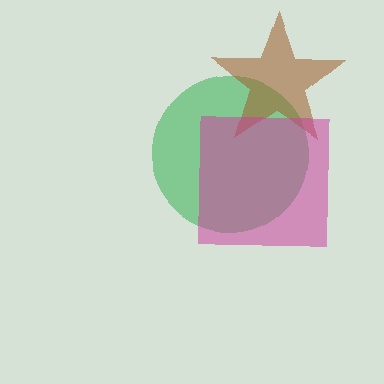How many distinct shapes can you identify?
There are 3 distinct shapes: a green circle, a brown star, a magenta square.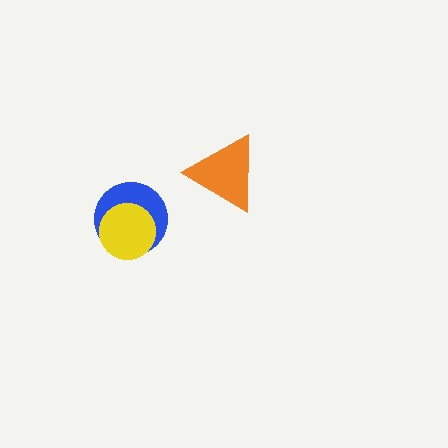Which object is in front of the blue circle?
The yellow circle is in front of the blue circle.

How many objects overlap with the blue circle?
1 object overlaps with the blue circle.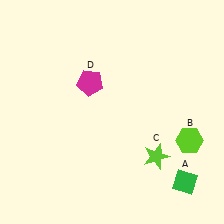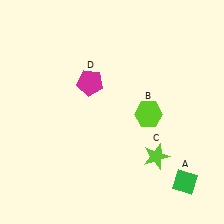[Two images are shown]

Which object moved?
The lime hexagon (B) moved left.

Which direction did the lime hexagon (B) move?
The lime hexagon (B) moved left.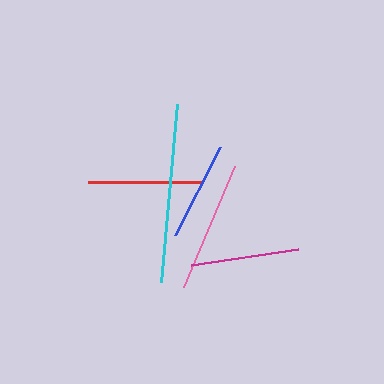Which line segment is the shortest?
The blue line is the shortest at approximately 98 pixels.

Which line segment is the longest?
The cyan line is the longest at approximately 179 pixels.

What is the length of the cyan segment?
The cyan segment is approximately 179 pixels long.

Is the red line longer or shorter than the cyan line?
The cyan line is longer than the red line.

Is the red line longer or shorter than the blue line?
The red line is longer than the blue line.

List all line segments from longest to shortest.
From longest to shortest: cyan, pink, red, magenta, blue.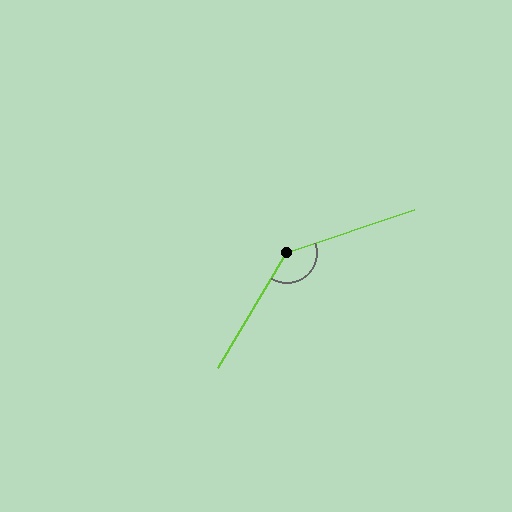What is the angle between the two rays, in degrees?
Approximately 140 degrees.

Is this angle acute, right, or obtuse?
It is obtuse.